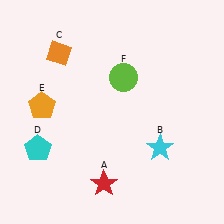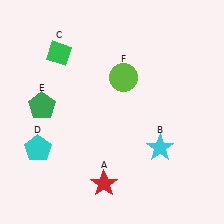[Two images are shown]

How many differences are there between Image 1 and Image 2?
There are 2 differences between the two images.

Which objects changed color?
C changed from orange to green. E changed from orange to green.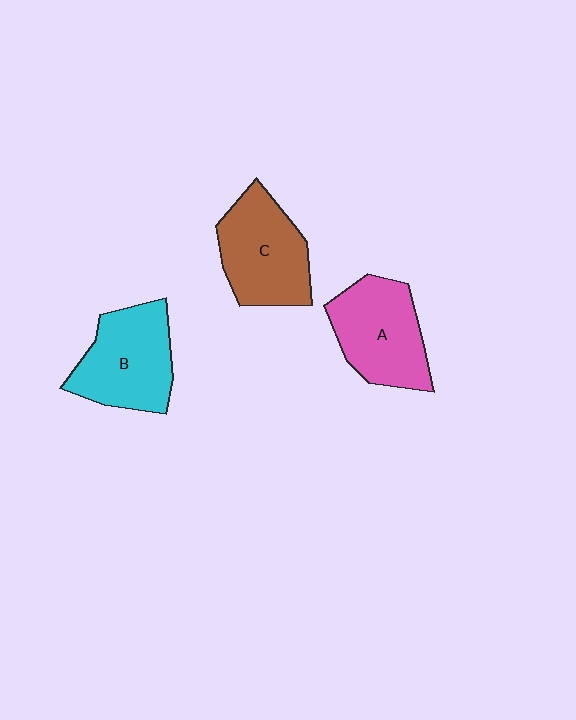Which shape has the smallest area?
Shape C (brown).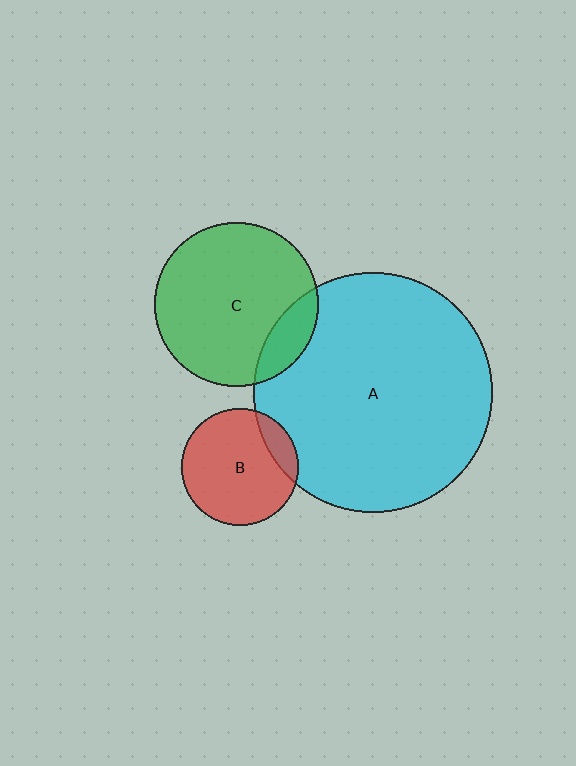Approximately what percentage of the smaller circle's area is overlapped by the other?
Approximately 15%.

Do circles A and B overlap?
Yes.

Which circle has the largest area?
Circle A (cyan).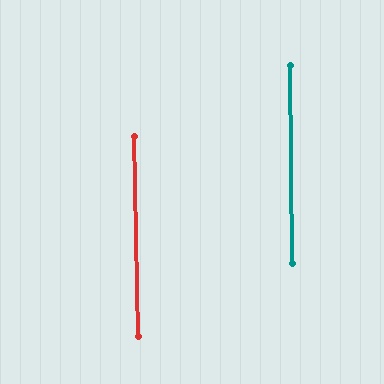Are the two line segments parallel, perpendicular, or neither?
Parallel — their directions differ by only 0.4°.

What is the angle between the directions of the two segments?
Approximately 0 degrees.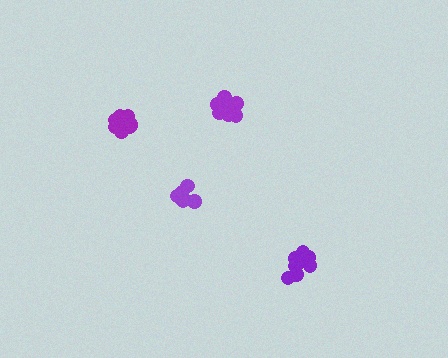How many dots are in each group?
Group 1: 10 dots, Group 2: 11 dots, Group 3: 9 dots, Group 4: 10 dots (40 total).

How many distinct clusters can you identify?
There are 4 distinct clusters.